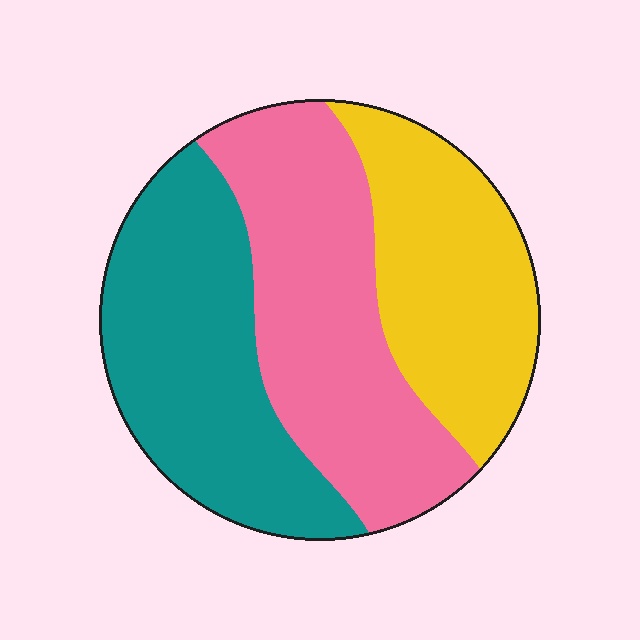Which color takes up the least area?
Yellow, at roughly 30%.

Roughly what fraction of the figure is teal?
Teal takes up about one third (1/3) of the figure.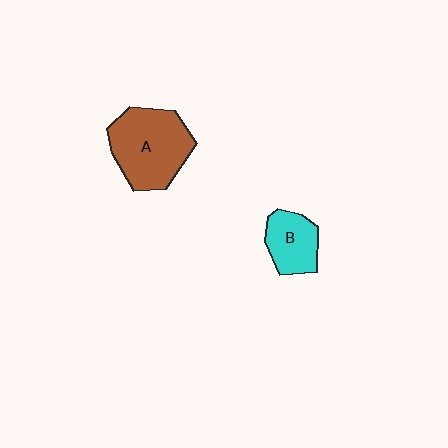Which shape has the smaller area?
Shape B (cyan).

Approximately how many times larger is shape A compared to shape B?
Approximately 1.9 times.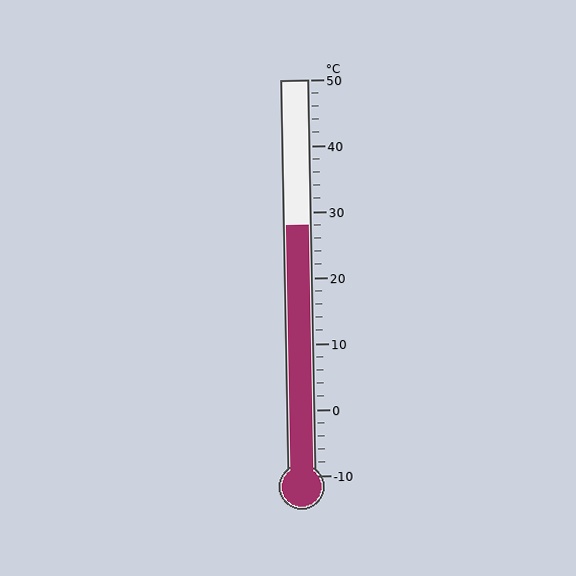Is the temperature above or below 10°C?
The temperature is above 10°C.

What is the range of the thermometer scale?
The thermometer scale ranges from -10°C to 50°C.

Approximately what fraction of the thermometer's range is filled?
The thermometer is filled to approximately 65% of its range.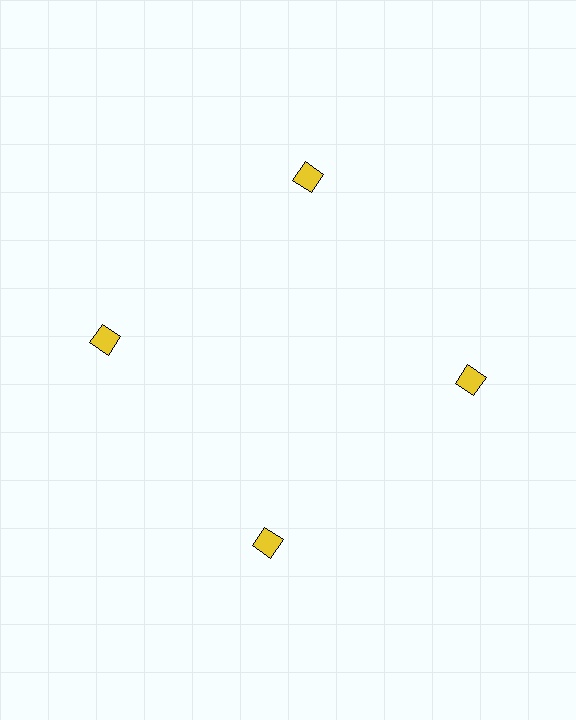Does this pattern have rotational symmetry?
Yes, this pattern has 4-fold rotational symmetry. It looks the same after rotating 90 degrees around the center.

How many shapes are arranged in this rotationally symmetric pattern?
There are 4 shapes, arranged in 4 groups of 1.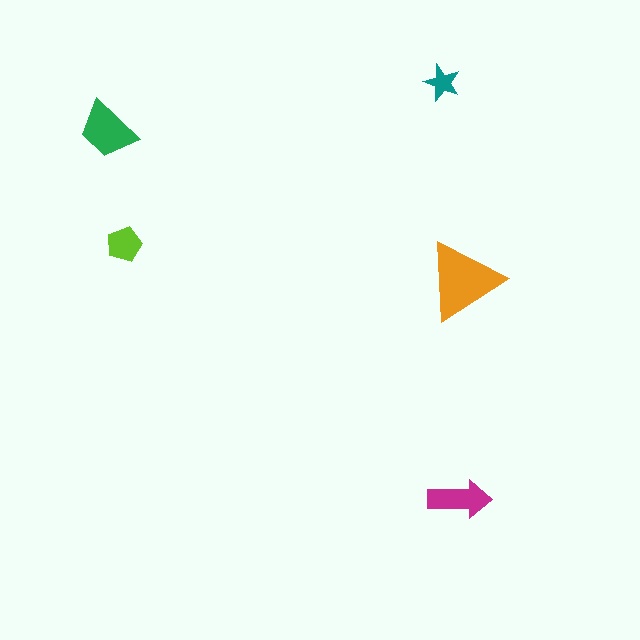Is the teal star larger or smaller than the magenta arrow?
Smaller.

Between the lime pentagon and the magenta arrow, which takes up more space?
The magenta arrow.